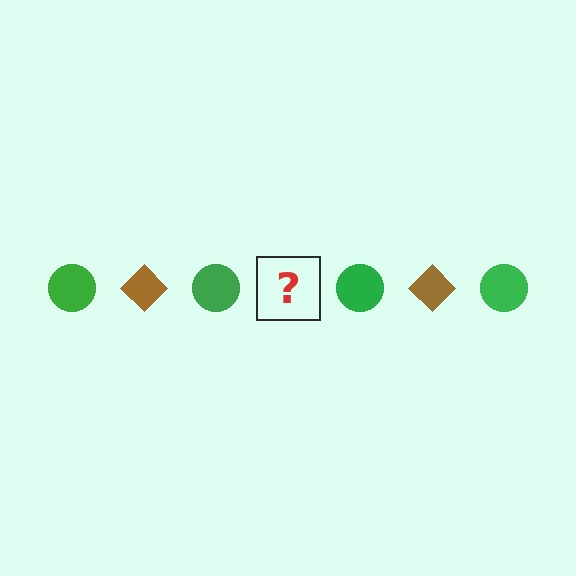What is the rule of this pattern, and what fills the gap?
The rule is that the pattern alternates between green circle and brown diamond. The gap should be filled with a brown diamond.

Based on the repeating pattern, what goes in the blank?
The blank should be a brown diamond.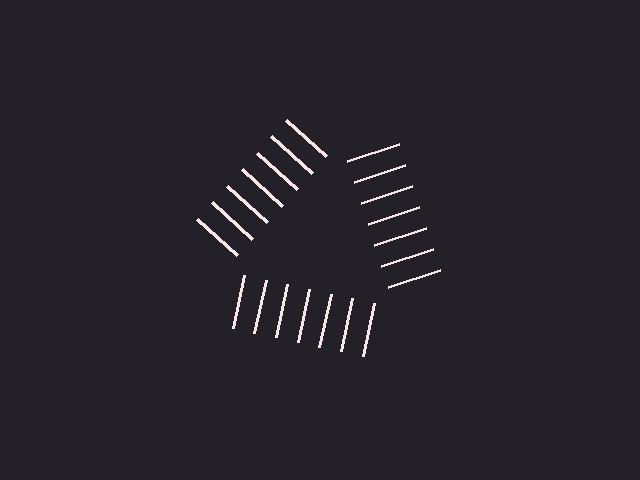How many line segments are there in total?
21 — 7 along each of the 3 edges.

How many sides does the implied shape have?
3 sides — the line-ends trace a triangle.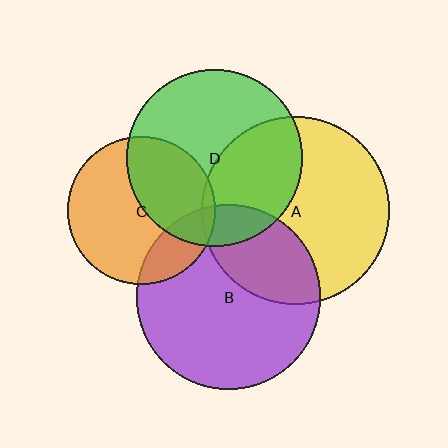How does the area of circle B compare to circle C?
Approximately 1.5 times.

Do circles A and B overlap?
Yes.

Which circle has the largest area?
Circle A (yellow).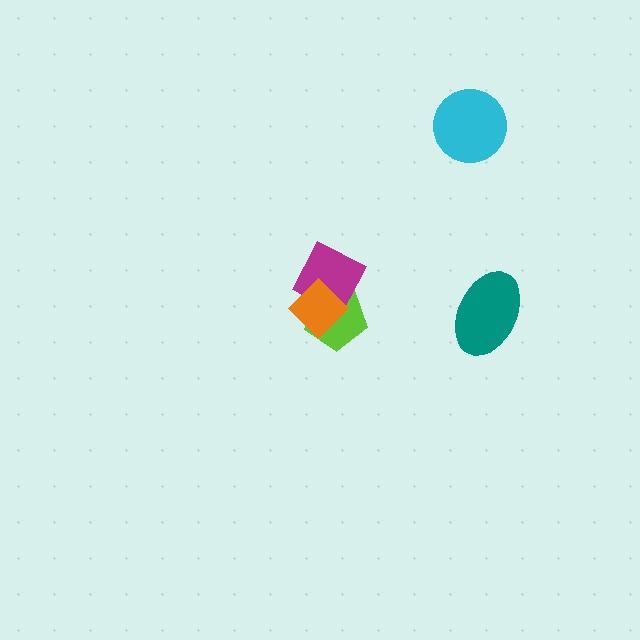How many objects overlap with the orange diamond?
2 objects overlap with the orange diamond.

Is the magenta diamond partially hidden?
Yes, it is partially covered by another shape.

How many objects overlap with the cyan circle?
0 objects overlap with the cyan circle.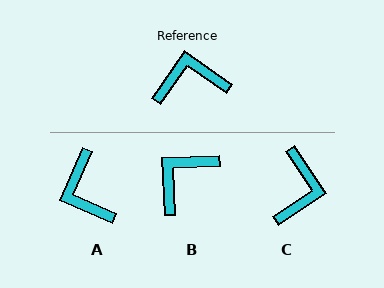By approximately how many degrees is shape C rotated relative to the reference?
Approximately 112 degrees clockwise.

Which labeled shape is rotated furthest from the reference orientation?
C, about 112 degrees away.